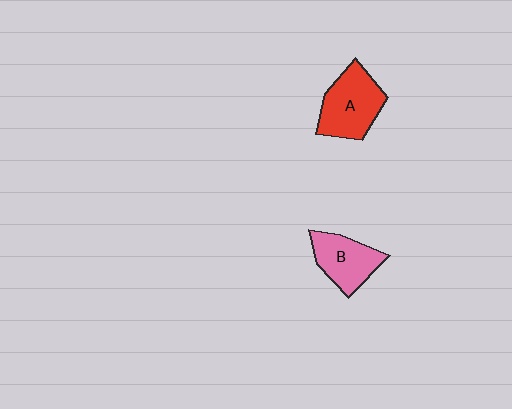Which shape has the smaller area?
Shape B (pink).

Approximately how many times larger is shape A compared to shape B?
Approximately 1.2 times.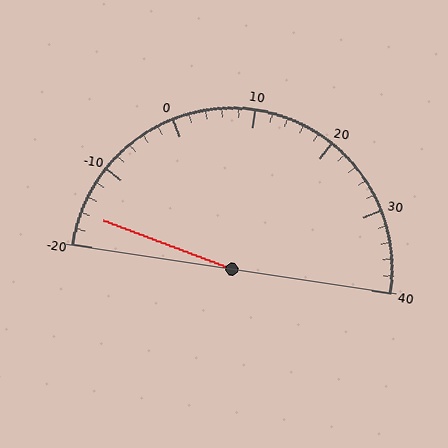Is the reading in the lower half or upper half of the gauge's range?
The reading is in the lower half of the range (-20 to 40).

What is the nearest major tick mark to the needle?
The nearest major tick mark is -20.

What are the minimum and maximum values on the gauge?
The gauge ranges from -20 to 40.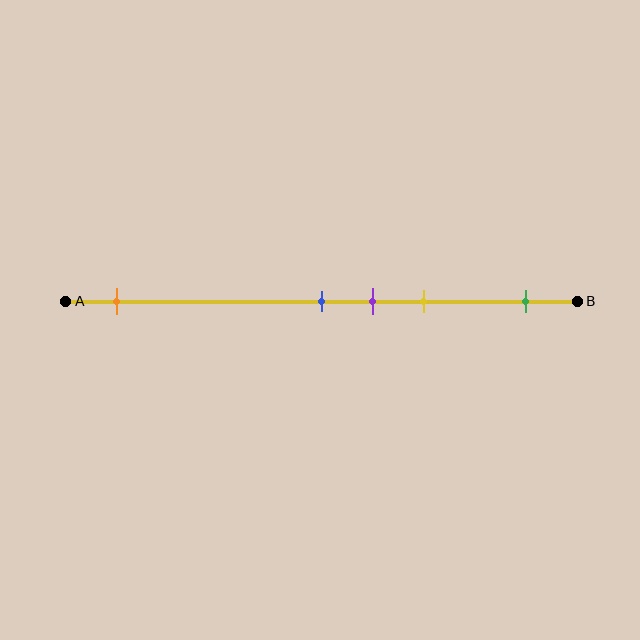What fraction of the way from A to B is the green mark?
The green mark is approximately 90% (0.9) of the way from A to B.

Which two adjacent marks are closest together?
The blue and purple marks are the closest adjacent pair.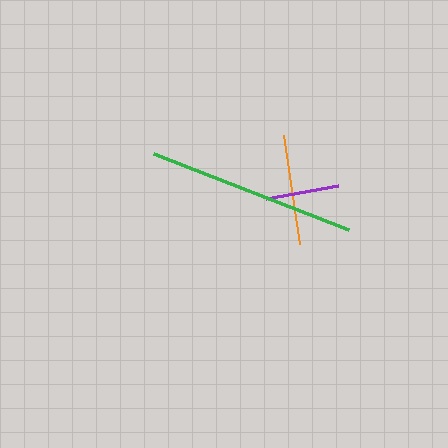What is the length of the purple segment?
The purple segment is approximately 73 pixels long.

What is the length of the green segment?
The green segment is approximately 209 pixels long.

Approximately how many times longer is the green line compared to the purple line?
The green line is approximately 2.9 times the length of the purple line.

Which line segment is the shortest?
The purple line is the shortest at approximately 73 pixels.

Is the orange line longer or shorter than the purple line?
The orange line is longer than the purple line.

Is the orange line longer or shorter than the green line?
The green line is longer than the orange line.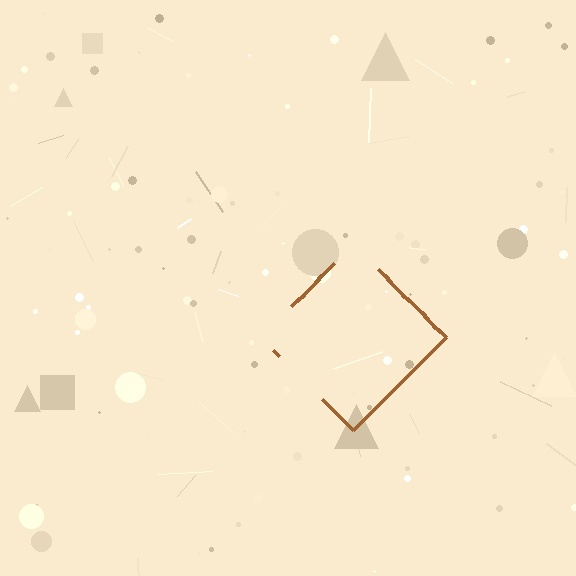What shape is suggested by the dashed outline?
The dashed outline suggests a diamond.